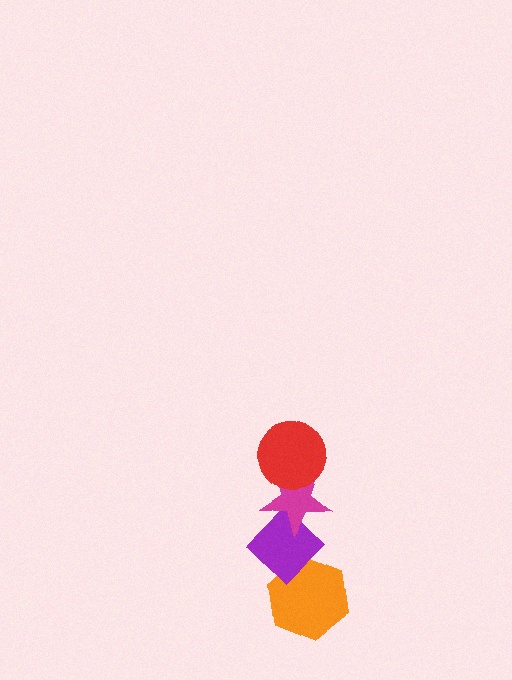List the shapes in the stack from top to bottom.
From top to bottom: the red circle, the magenta star, the purple diamond, the orange hexagon.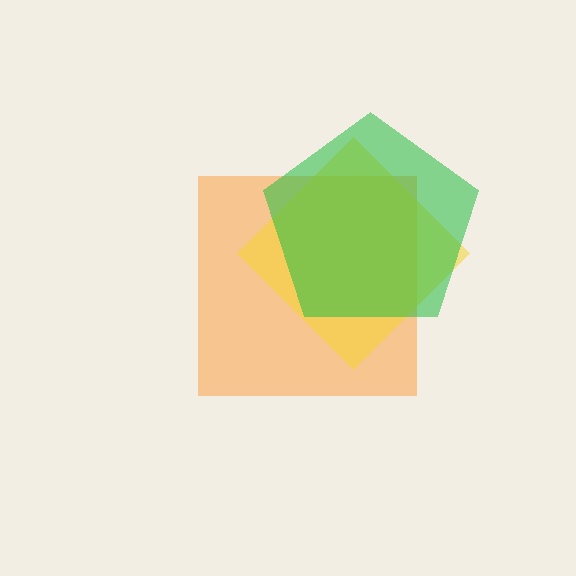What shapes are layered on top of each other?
The layered shapes are: an orange square, a yellow diamond, a green pentagon.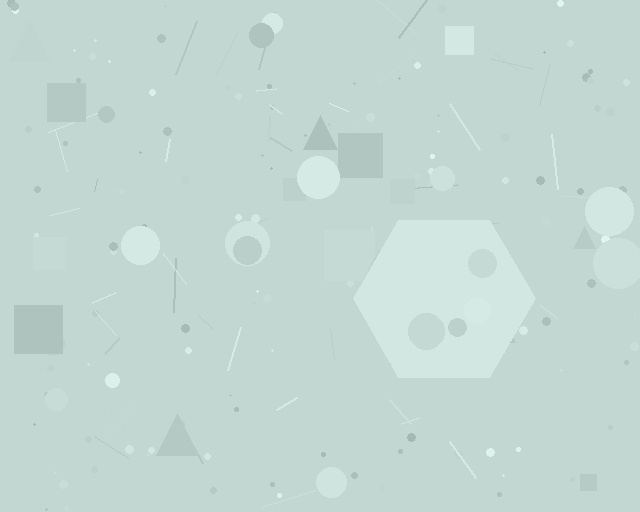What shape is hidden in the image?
A hexagon is hidden in the image.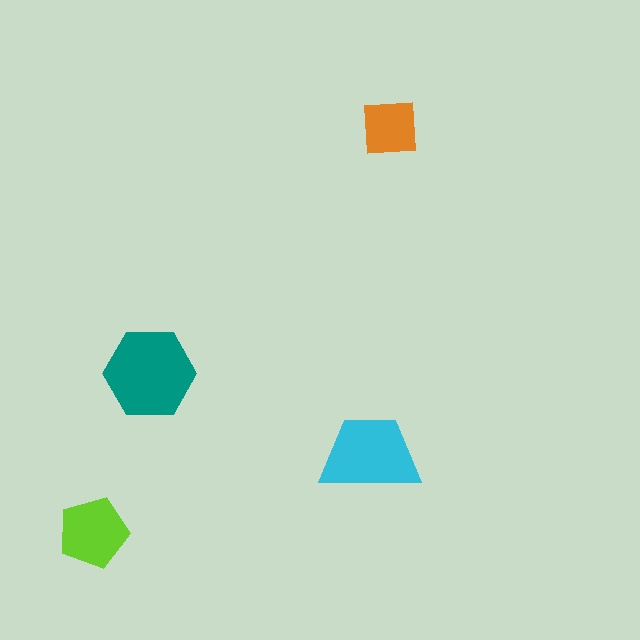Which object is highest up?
The orange square is topmost.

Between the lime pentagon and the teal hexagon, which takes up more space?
The teal hexagon.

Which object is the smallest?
The orange square.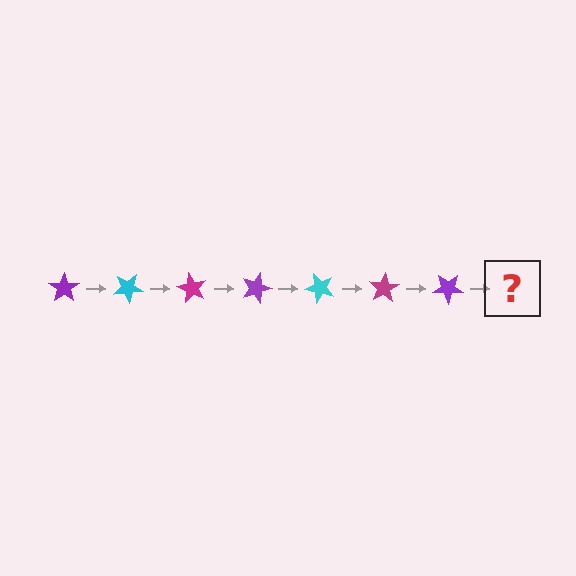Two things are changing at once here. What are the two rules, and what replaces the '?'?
The two rules are that it rotates 30 degrees each step and the color cycles through purple, cyan, and magenta. The '?' should be a cyan star, rotated 210 degrees from the start.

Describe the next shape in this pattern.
It should be a cyan star, rotated 210 degrees from the start.